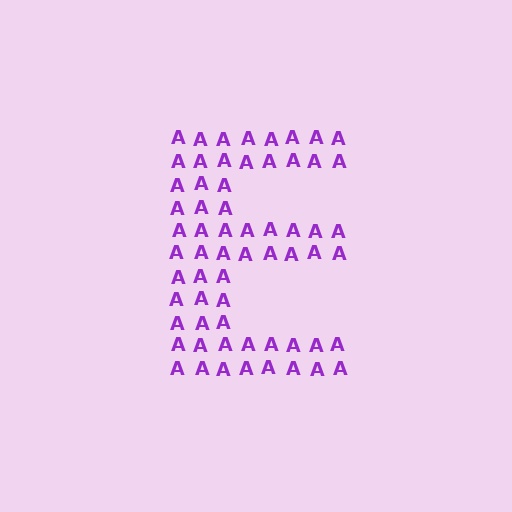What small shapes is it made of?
It is made of small letter A's.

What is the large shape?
The large shape is the letter E.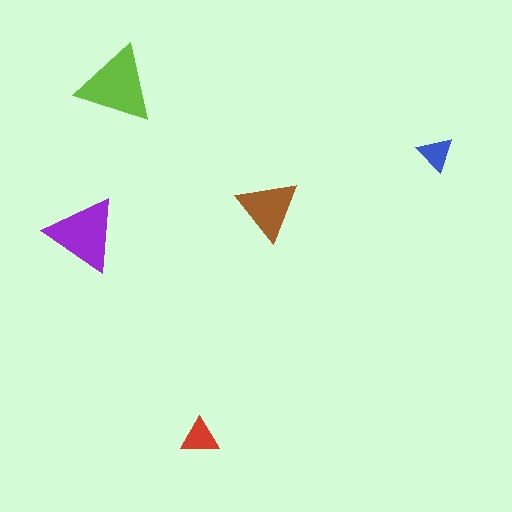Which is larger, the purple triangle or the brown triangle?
The purple one.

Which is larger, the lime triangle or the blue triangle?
The lime one.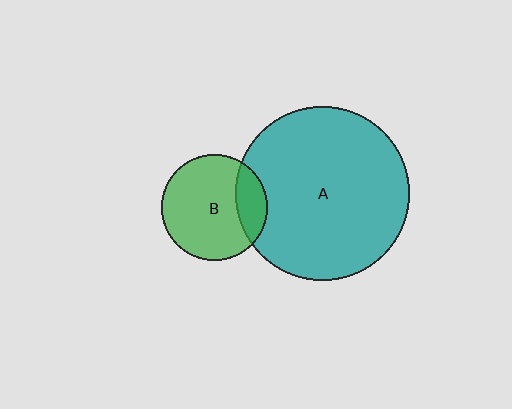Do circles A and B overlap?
Yes.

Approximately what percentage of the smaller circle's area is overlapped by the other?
Approximately 20%.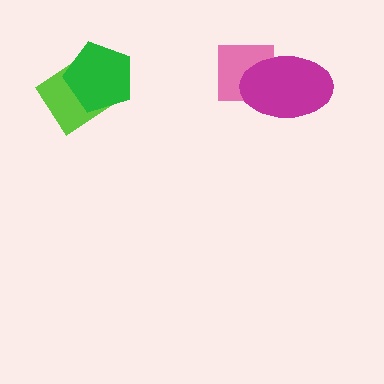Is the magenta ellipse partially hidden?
No, no other shape covers it.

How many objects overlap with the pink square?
1 object overlaps with the pink square.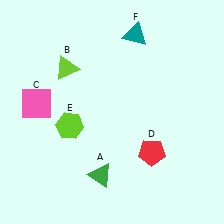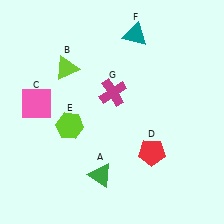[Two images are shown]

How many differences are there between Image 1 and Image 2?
There is 1 difference between the two images.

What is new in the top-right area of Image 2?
A magenta cross (G) was added in the top-right area of Image 2.